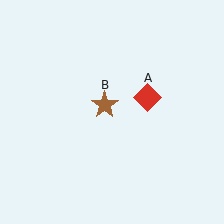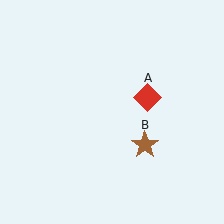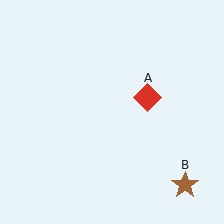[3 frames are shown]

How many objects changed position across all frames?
1 object changed position: brown star (object B).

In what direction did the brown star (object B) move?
The brown star (object B) moved down and to the right.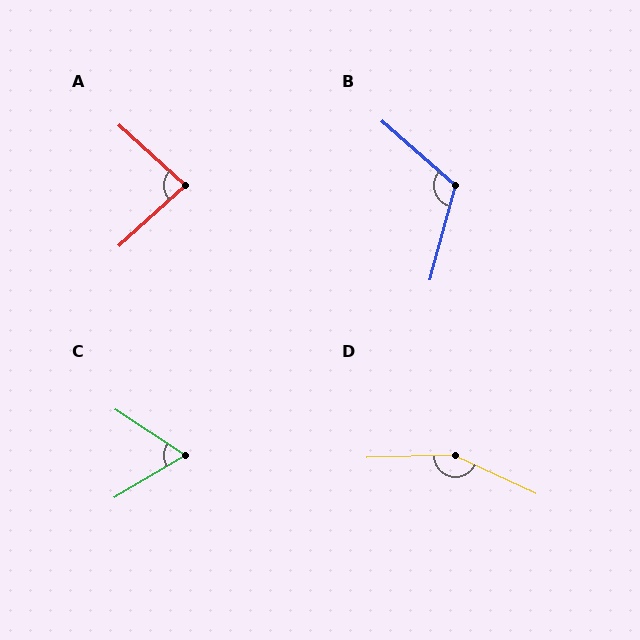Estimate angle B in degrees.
Approximately 117 degrees.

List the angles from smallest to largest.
C (64°), A (85°), B (117°), D (154°).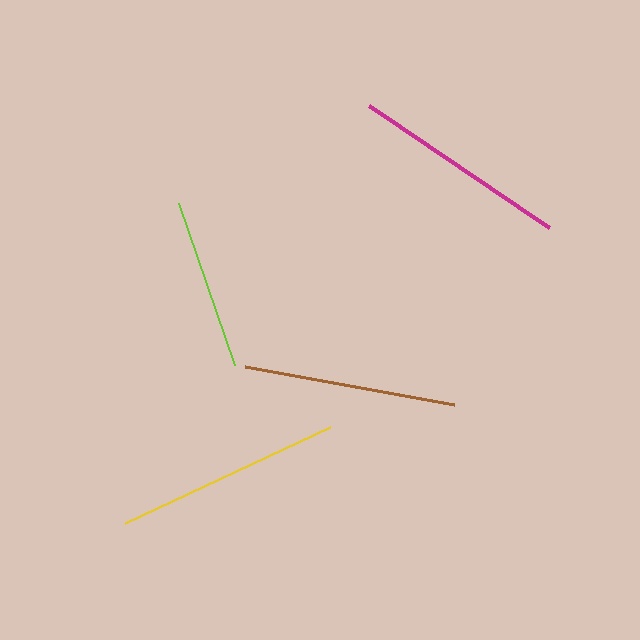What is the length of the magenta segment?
The magenta segment is approximately 218 pixels long.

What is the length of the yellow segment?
The yellow segment is approximately 226 pixels long.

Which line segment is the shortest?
The lime line is the shortest at approximately 171 pixels.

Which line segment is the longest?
The yellow line is the longest at approximately 226 pixels.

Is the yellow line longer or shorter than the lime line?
The yellow line is longer than the lime line.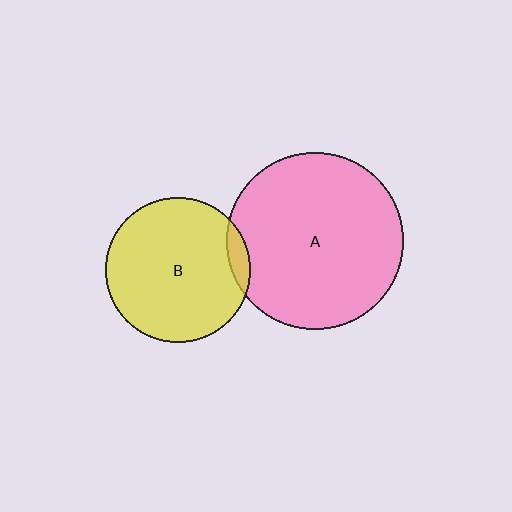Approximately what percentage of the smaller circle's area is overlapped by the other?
Approximately 5%.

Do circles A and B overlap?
Yes.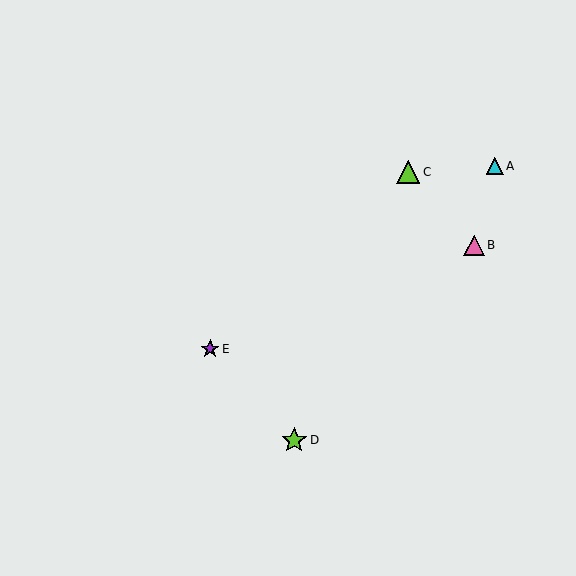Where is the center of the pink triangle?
The center of the pink triangle is at (474, 245).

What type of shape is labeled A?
Shape A is a cyan triangle.